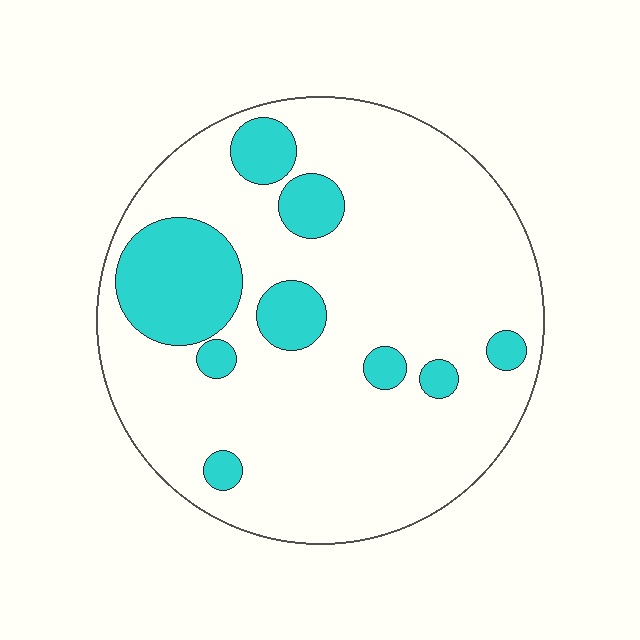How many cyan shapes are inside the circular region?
9.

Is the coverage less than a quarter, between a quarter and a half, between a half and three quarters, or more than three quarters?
Less than a quarter.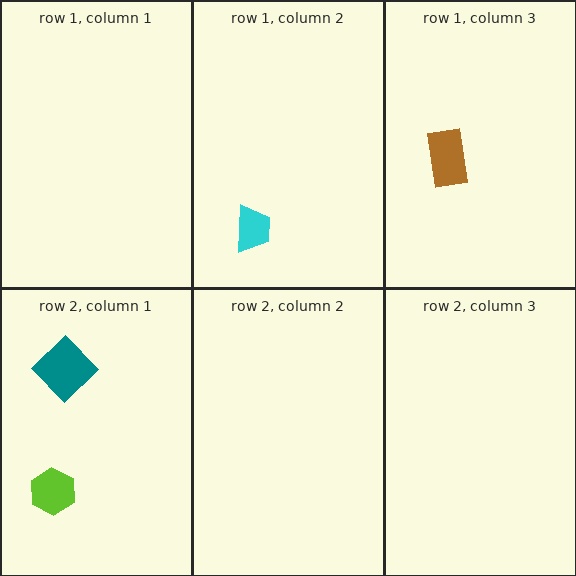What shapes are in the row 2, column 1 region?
The teal diamond, the lime hexagon.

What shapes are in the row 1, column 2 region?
The cyan trapezoid.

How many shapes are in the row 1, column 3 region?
1.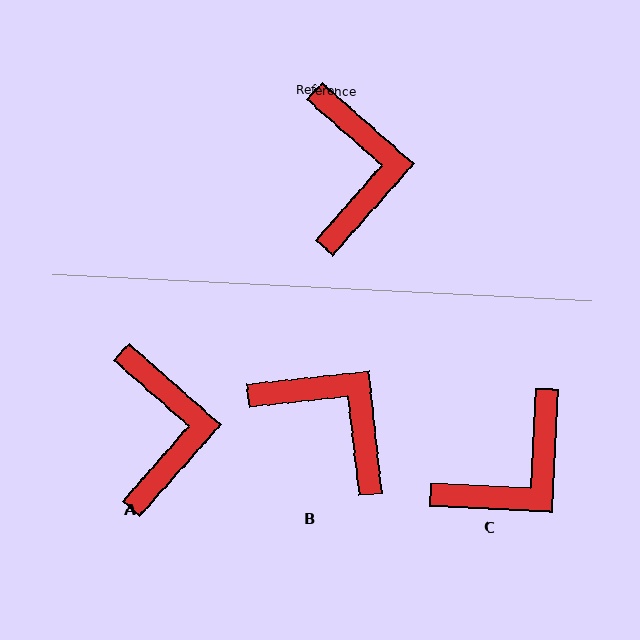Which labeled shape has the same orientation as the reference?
A.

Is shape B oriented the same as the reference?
No, it is off by about 48 degrees.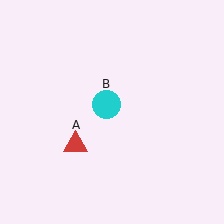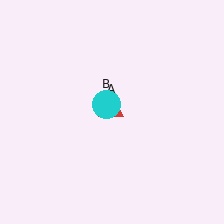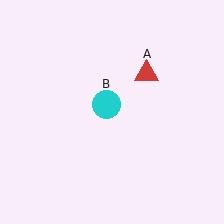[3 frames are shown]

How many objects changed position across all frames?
1 object changed position: red triangle (object A).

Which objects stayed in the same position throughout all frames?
Cyan circle (object B) remained stationary.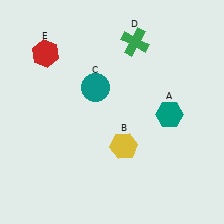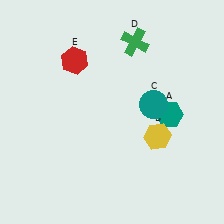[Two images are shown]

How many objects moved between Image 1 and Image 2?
3 objects moved between the two images.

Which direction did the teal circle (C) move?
The teal circle (C) moved right.